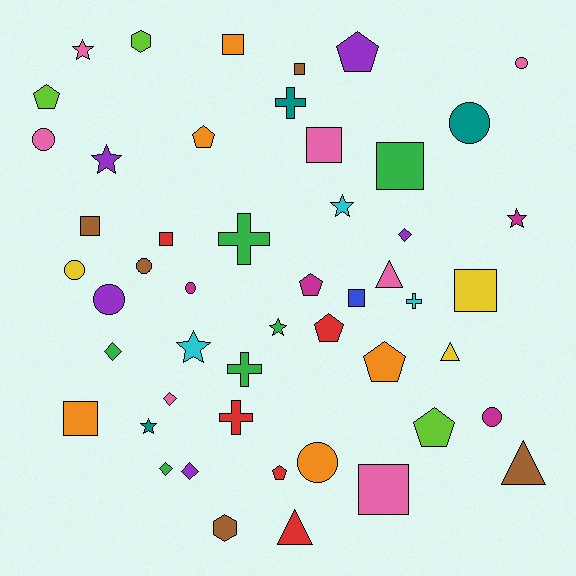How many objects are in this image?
There are 50 objects.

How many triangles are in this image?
There are 4 triangles.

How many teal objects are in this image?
There are 3 teal objects.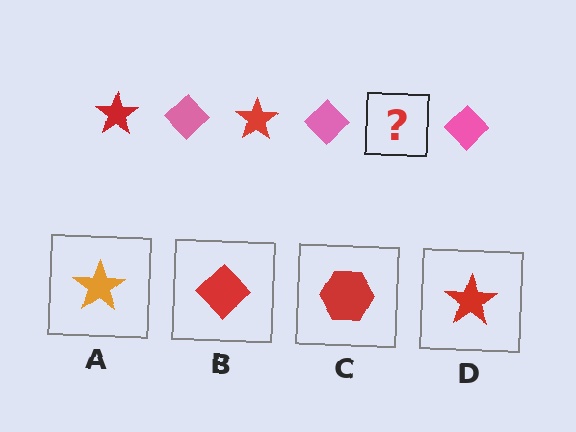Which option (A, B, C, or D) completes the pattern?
D.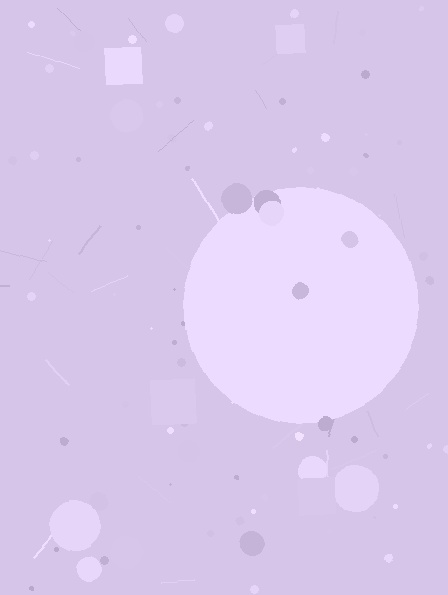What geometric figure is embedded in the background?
A circle is embedded in the background.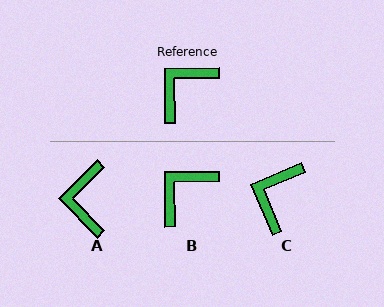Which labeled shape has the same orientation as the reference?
B.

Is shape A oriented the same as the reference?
No, it is off by about 44 degrees.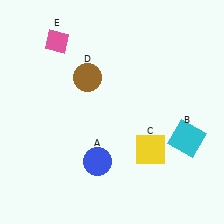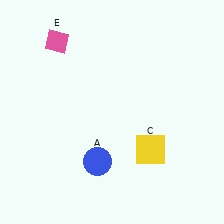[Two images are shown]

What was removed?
The brown circle (D), the cyan square (B) were removed in Image 2.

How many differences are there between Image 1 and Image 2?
There are 2 differences between the two images.